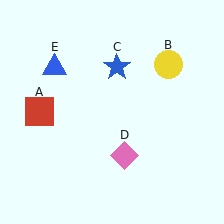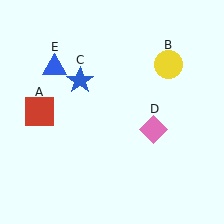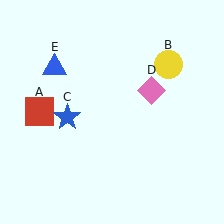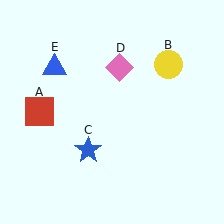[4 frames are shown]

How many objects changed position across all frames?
2 objects changed position: blue star (object C), pink diamond (object D).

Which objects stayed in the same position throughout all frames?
Red square (object A) and yellow circle (object B) and blue triangle (object E) remained stationary.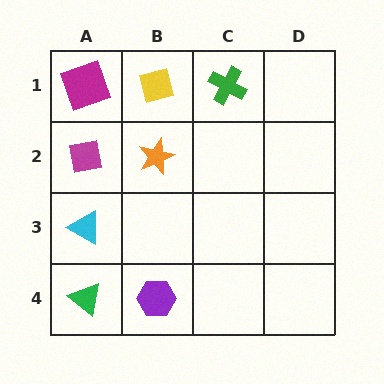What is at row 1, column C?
A green cross.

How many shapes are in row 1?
3 shapes.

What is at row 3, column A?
A cyan triangle.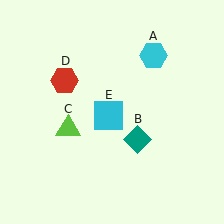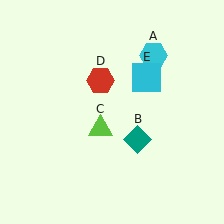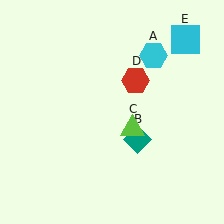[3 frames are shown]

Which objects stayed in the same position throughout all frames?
Cyan hexagon (object A) and teal diamond (object B) remained stationary.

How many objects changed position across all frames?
3 objects changed position: lime triangle (object C), red hexagon (object D), cyan square (object E).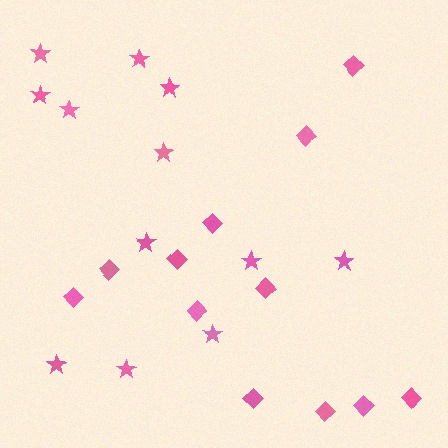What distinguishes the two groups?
There are 2 groups: one group of stars (12) and one group of diamonds (12).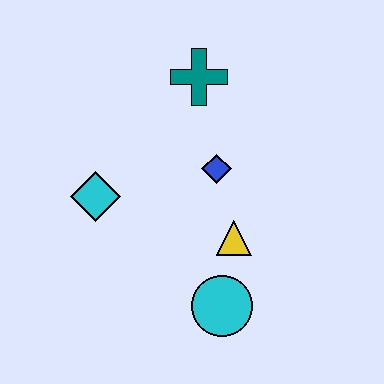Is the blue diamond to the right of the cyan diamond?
Yes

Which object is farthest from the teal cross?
The cyan circle is farthest from the teal cross.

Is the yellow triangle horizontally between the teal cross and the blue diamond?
No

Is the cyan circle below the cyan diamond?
Yes